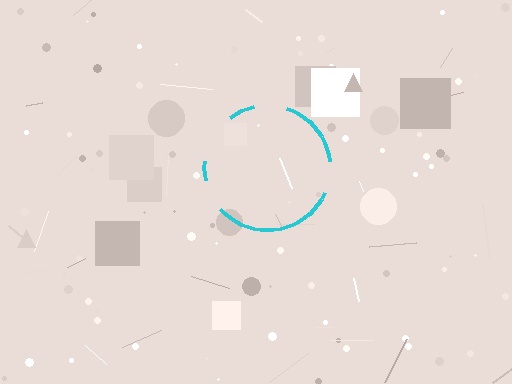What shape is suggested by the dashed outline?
The dashed outline suggests a circle.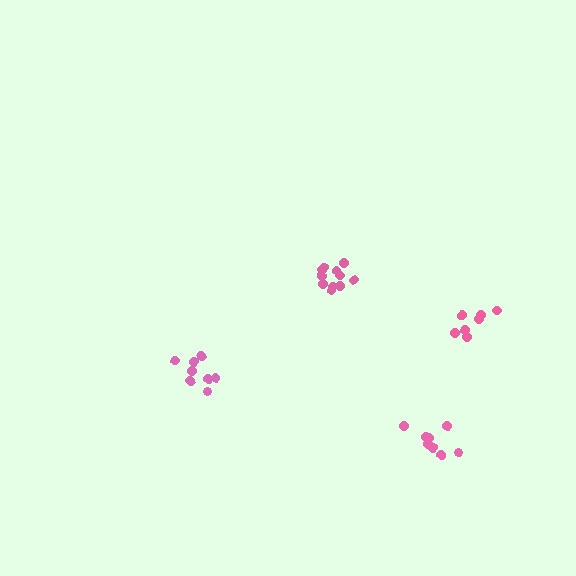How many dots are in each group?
Group 1: 7 dots, Group 2: 11 dots, Group 3: 8 dots, Group 4: 8 dots (34 total).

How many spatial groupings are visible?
There are 4 spatial groupings.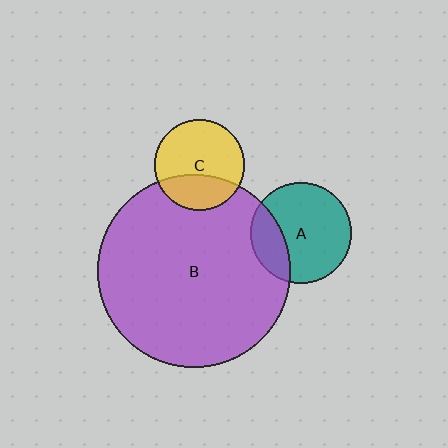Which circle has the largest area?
Circle B (purple).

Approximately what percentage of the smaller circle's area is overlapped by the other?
Approximately 25%.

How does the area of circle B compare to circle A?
Approximately 3.7 times.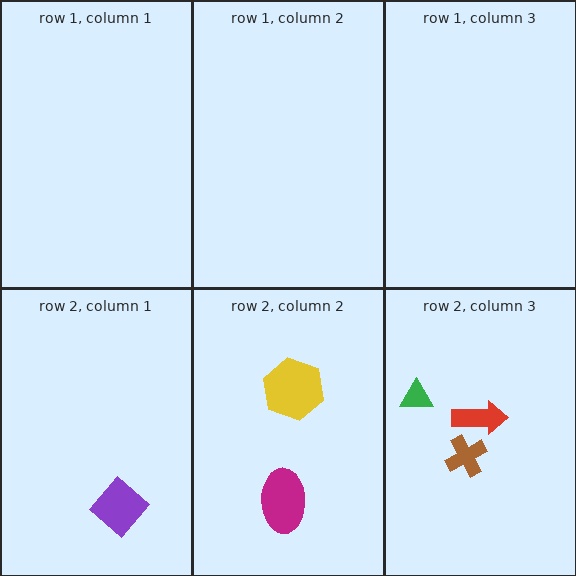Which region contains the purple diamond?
The row 2, column 1 region.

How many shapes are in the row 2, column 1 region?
1.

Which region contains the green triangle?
The row 2, column 3 region.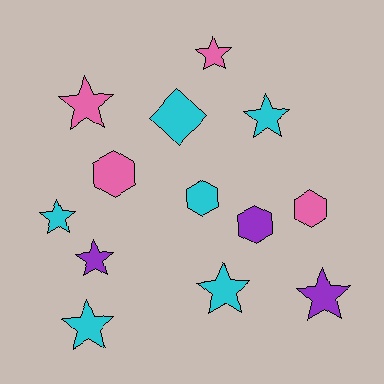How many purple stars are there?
There are 2 purple stars.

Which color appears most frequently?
Cyan, with 6 objects.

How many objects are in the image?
There are 13 objects.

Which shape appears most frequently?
Star, with 8 objects.